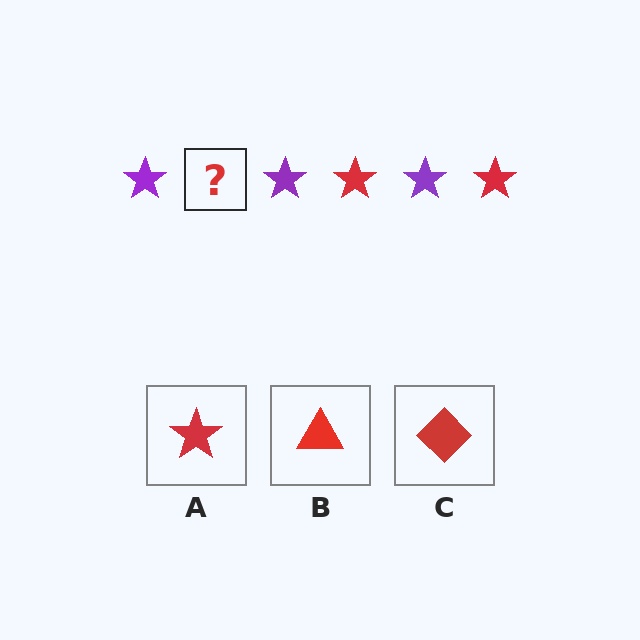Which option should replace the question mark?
Option A.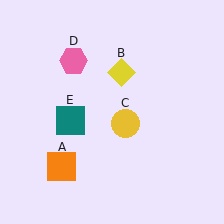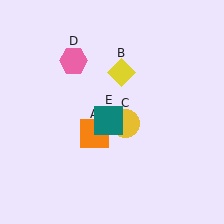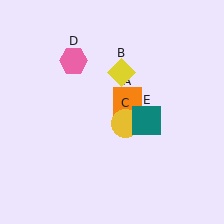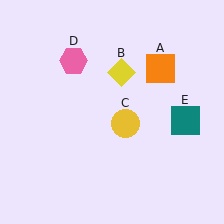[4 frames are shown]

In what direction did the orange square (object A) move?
The orange square (object A) moved up and to the right.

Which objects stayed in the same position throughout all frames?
Yellow diamond (object B) and yellow circle (object C) and pink hexagon (object D) remained stationary.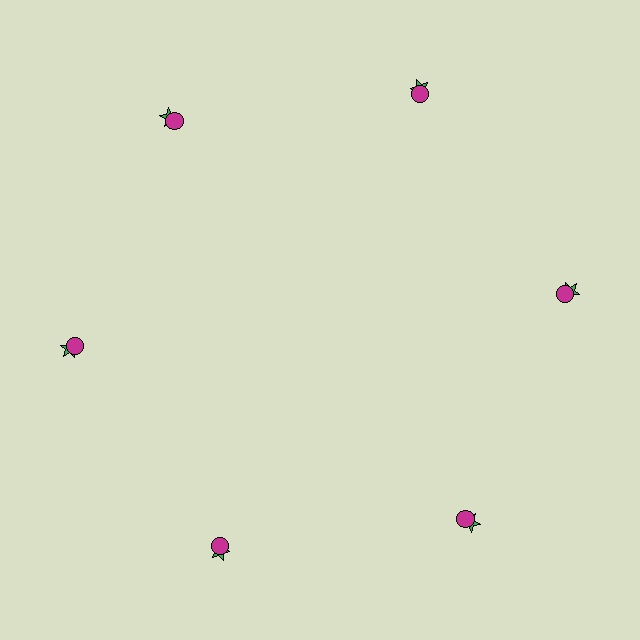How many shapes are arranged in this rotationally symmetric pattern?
There are 12 shapes, arranged in 6 groups of 2.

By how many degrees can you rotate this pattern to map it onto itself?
The pattern maps onto itself every 60 degrees of rotation.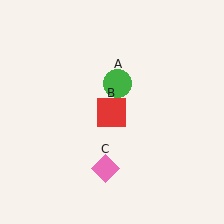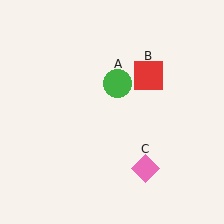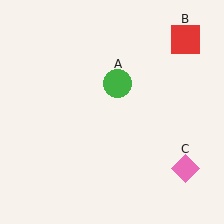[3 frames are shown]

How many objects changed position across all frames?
2 objects changed position: red square (object B), pink diamond (object C).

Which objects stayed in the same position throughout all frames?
Green circle (object A) remained stationary.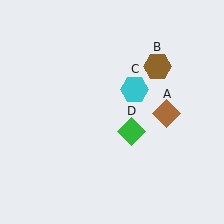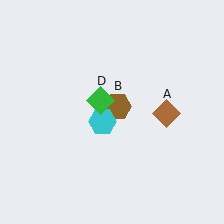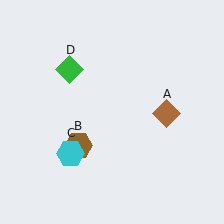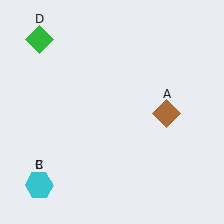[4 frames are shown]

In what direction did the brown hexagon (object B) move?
The brown hexagon (object B) moved down and to the left.